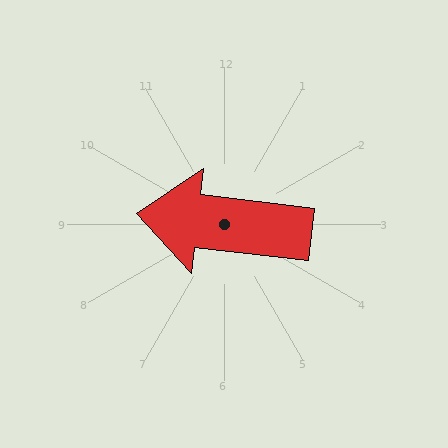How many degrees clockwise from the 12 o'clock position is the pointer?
Approximately 277 degrees.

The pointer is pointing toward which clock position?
Roughly 9 o'clock.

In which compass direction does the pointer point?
West.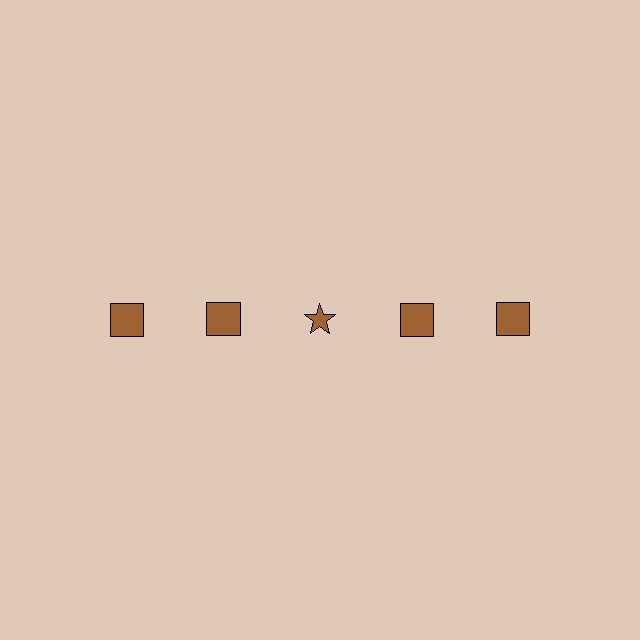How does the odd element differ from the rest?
It has a different shape: star instead of square.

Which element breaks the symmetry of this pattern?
The brown star in the top row, center column breaks the symmetry. All other shapes are brown squares.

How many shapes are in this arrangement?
There are 5 shapes arranged in a grid pattern.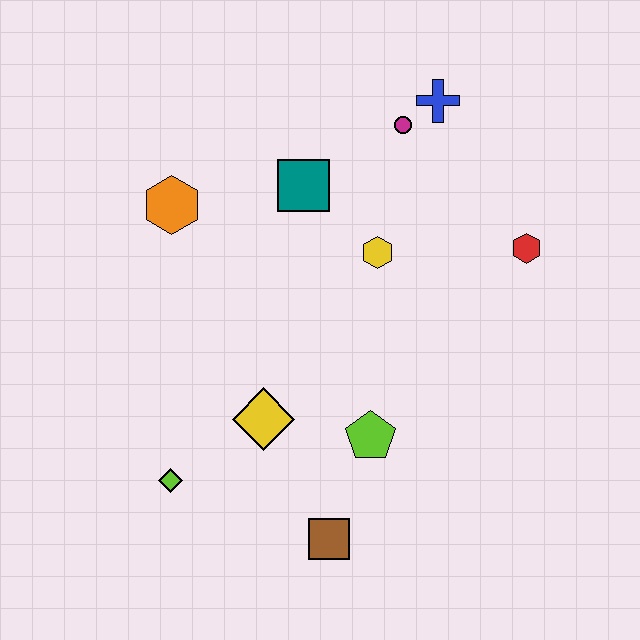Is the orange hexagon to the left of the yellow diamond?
Yes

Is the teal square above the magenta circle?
No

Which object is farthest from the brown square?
The blue cross is farthest from the brown square.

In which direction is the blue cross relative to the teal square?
The blue cross is to the right of the teal square.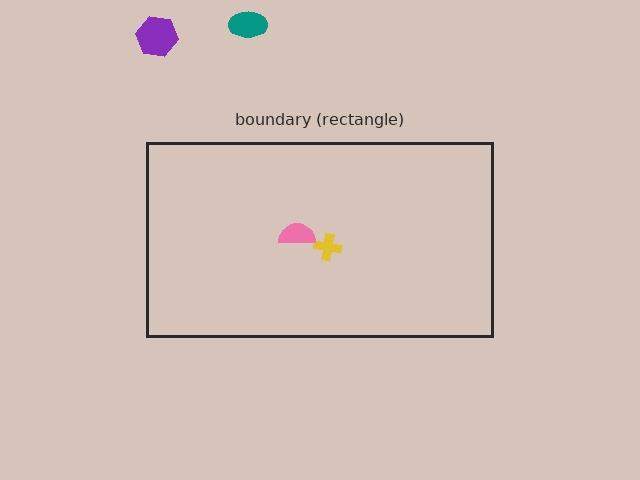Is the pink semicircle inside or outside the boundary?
Inside.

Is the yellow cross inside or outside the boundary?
Inside.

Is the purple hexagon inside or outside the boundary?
Outside.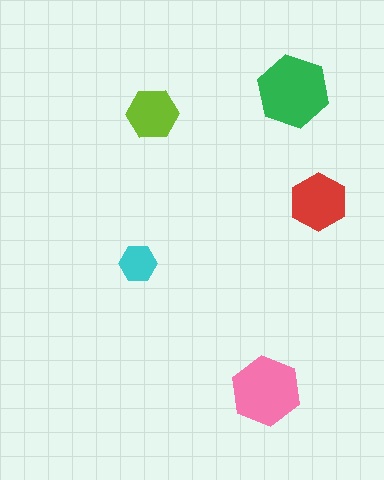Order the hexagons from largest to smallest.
the green one, the pink one, the red one, the lime one, the cyan one.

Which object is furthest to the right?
The red hexagon is rightmost.